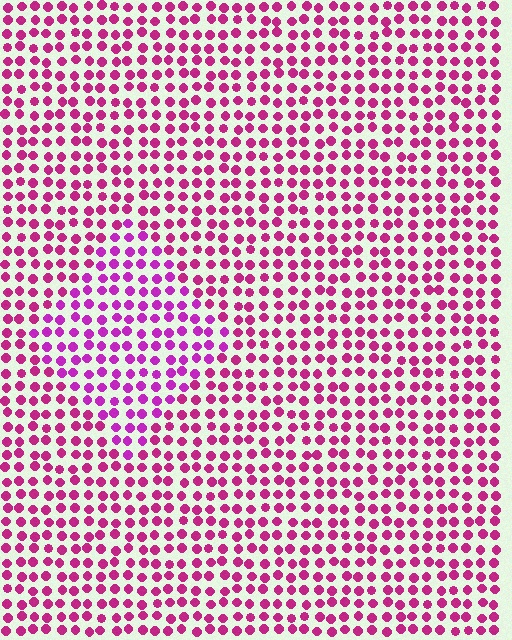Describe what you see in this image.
The image is filled with small magenta elements in a uniform arrangement. A diamond-shaped region is visible where the elements are tinted to a slightly different hue, forming a subtle color boundary.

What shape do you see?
I see a diamond.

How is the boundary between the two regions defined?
The boundary is defined purely by a slight shift in hue (about 22 degrees). Spacing, size, and orientation are identical on both sides.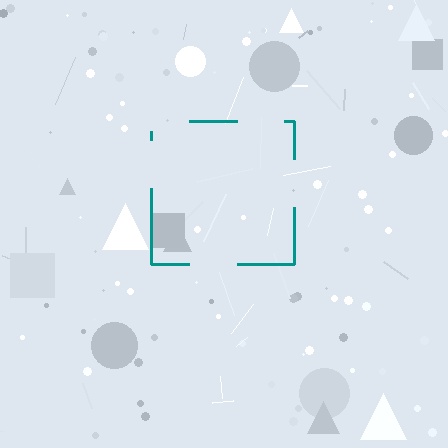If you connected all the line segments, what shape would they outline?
They would outline a square.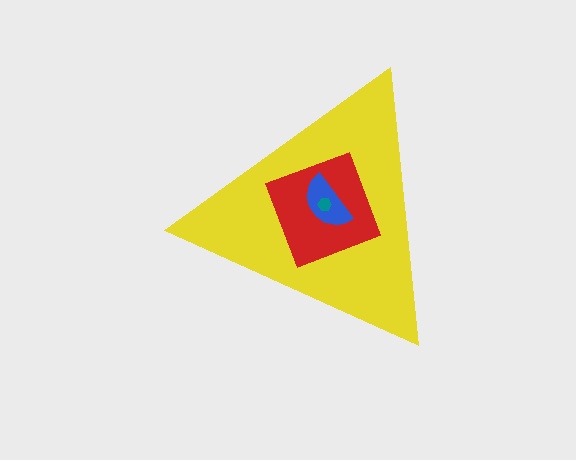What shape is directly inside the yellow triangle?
The red diamond.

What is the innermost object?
The teal hexagon.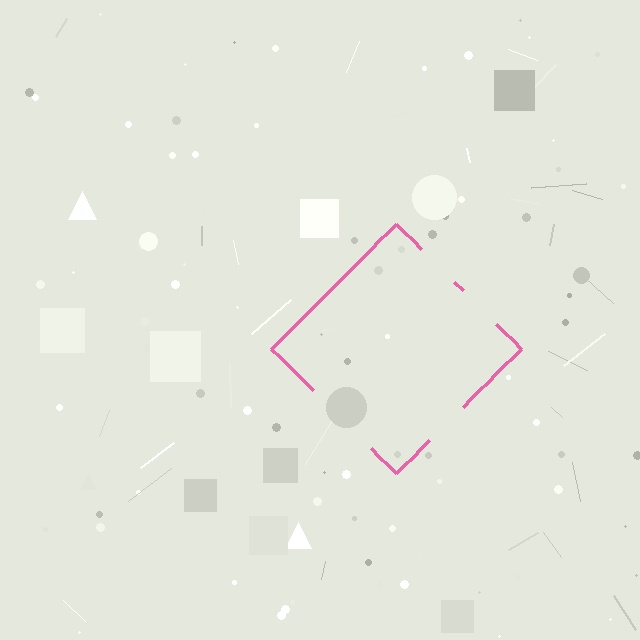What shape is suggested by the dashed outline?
The dashed outline suggests a diamond.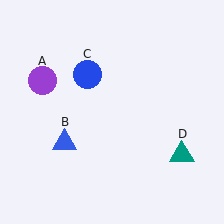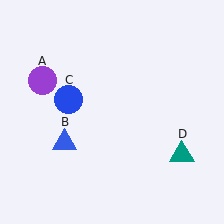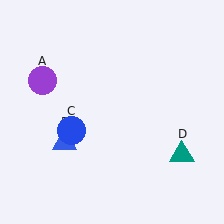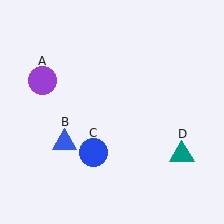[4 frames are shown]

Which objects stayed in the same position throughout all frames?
Purple circle (object A) and blue triangle (object B) and teal triangle (object D) remained stationary.